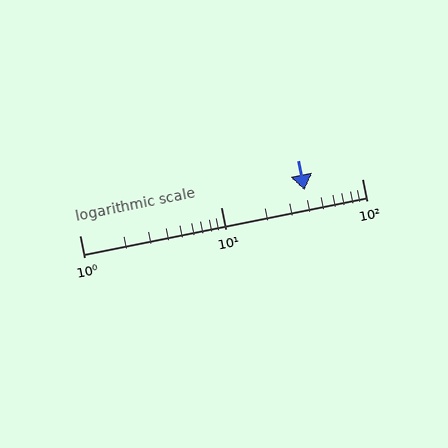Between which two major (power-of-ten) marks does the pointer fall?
The pointer is between 10 and 100.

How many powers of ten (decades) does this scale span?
The scale spans 2 decades, from 1 to 100.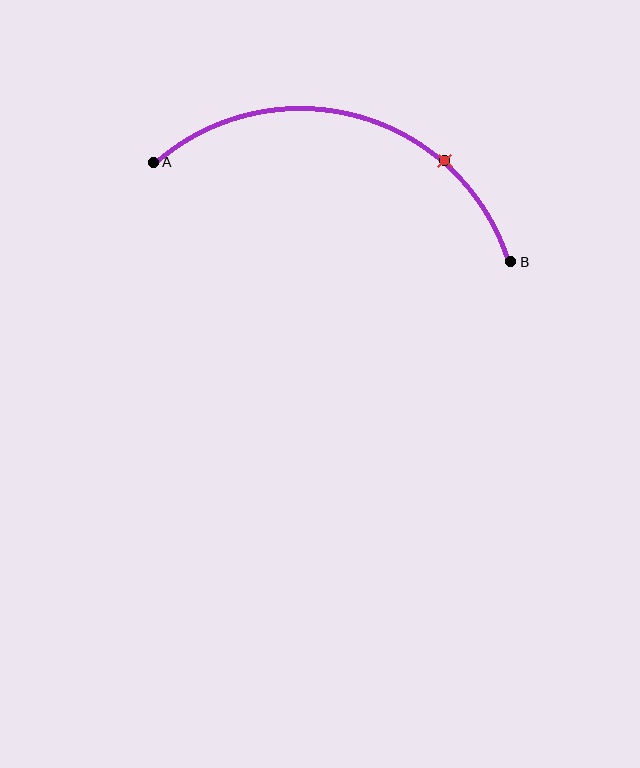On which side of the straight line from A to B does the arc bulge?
The arc bulges above the straight line connecting A and B.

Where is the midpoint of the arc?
The arc midpoint is the point on the curve farthest from the straight line joining A and B. It sits above that line.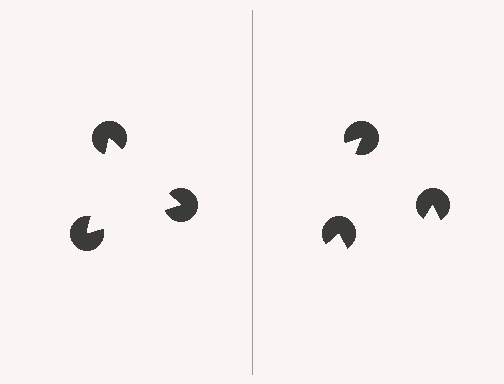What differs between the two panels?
The pac-man discs are positioned identically on both sides; only the wedge orientations differ. On the left they align to a triangle; on the right they are misaligned.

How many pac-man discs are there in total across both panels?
6 — 3 on each side.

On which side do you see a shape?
An illusory triangle appears on the left side. On the right side the wedge cuts are rotated, so no coherent shape forms.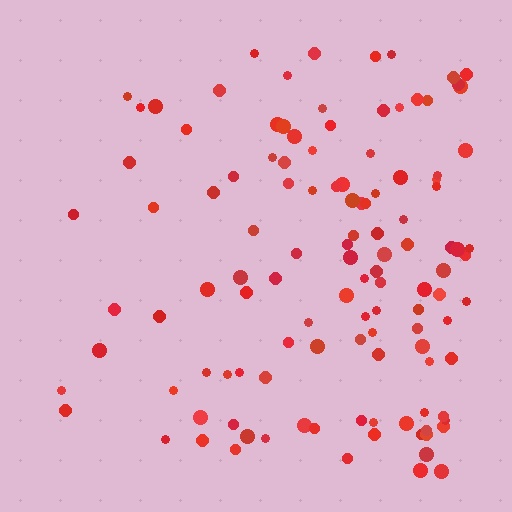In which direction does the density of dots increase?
From left to right, with the right side densest.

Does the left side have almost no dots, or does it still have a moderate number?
Still a moderate number, just noticeably fewer than the right.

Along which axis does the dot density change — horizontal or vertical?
Horizontal.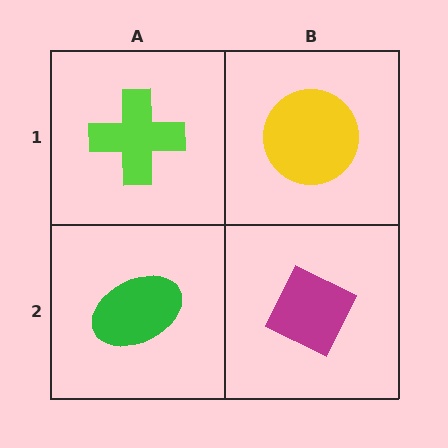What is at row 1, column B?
A yellow circle.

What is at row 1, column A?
A lime cross.